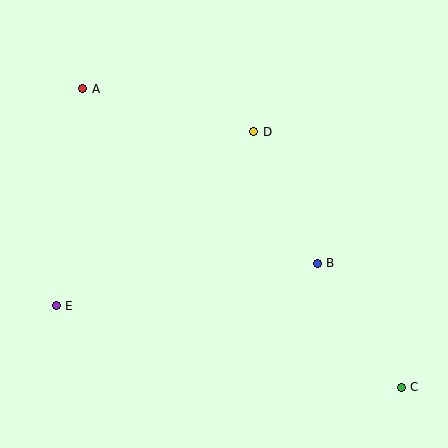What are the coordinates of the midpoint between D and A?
The midpoint between D and A is at (168, 110).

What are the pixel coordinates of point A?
Point A is at (83, 89).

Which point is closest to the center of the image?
Point D at (254, 132) is closest to the center.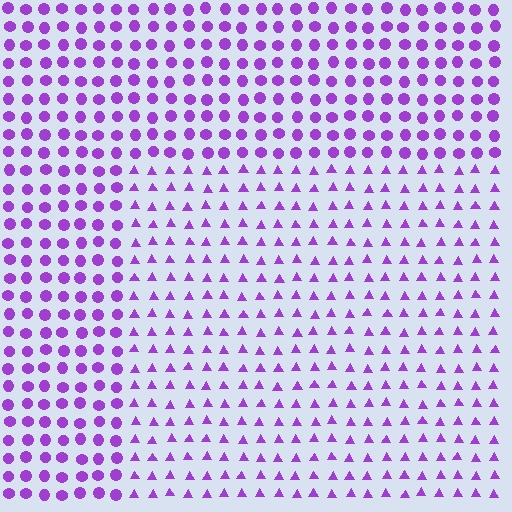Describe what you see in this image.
The image is filled with small purple elements arranged in a uniform grid. A rectangle-shaped region contains triangles, while the surrounding area contains circles. The boundary is defined purely by the change in element shape.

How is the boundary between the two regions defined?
The boundary is defined by a change in element shape: triangles inside vs. circles outside. All elements share the same color and spacing.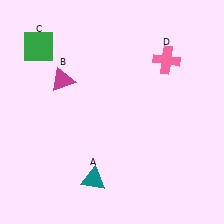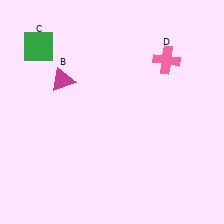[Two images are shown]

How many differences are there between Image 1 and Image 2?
There is 1 difference between the two images.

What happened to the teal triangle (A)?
The teal triangle (A) was removed in Image 2. It was in the bottom-left area of Image 1.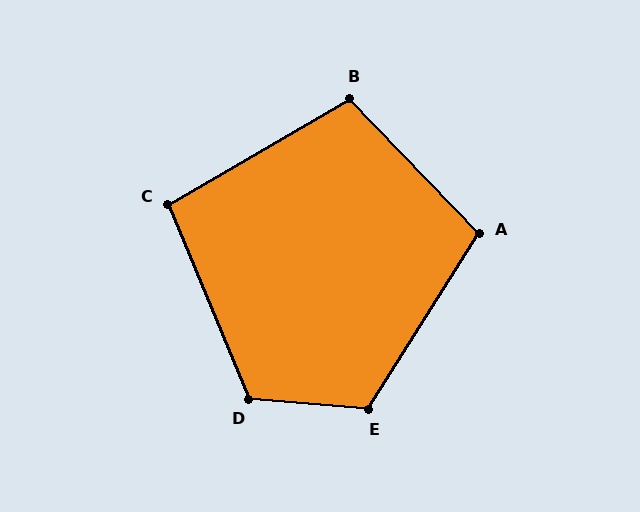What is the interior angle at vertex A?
Approximately 104 degrees (obtuse).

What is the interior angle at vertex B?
Approximately 103 degrees (obtuse).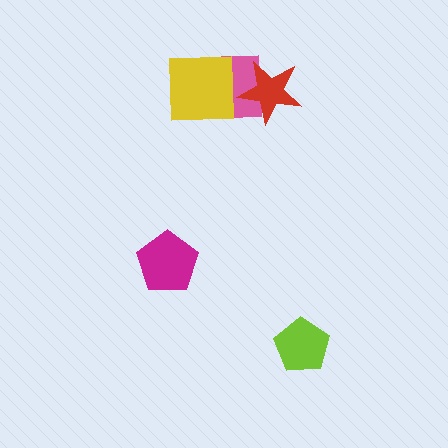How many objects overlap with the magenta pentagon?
0 objects overlap with the magenta pentagon.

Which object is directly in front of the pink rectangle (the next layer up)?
The red star is directly in front of the pink rectangle.